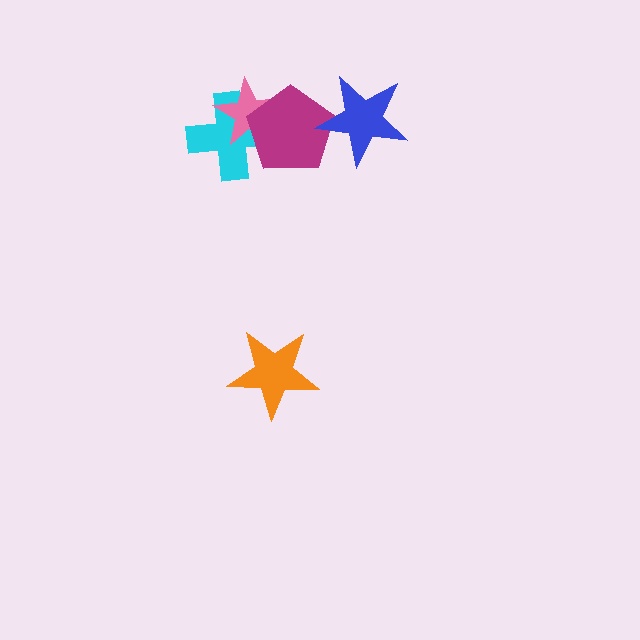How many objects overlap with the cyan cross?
2 objects overlap with the cyan cross.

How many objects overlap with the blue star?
1 object overlaps with the blue star.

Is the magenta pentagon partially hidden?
Yes, it is partially covered by another shape.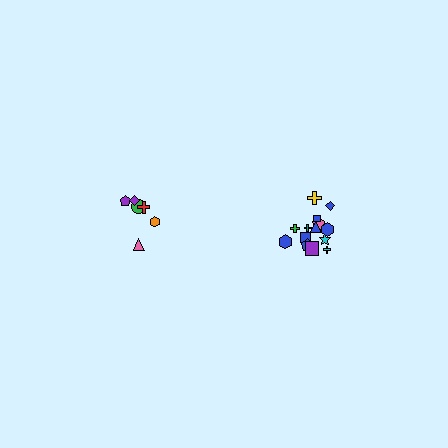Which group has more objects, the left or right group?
The right group.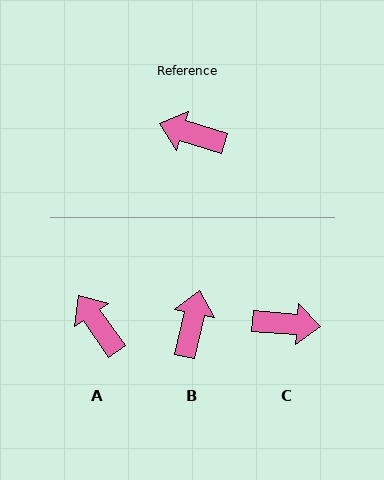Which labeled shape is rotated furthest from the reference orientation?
C, about 167 degrees away.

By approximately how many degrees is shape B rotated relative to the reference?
Approximately 85 degrees clockwise.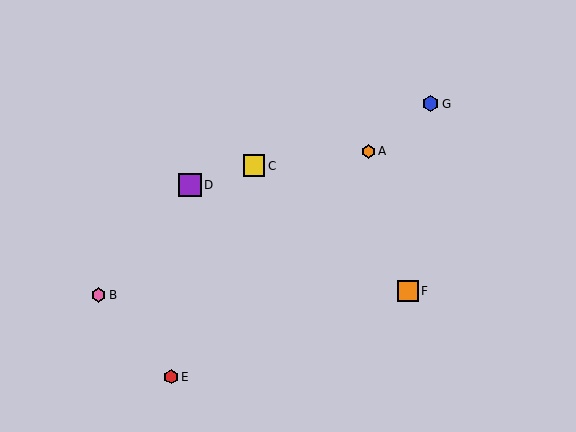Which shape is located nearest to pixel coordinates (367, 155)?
The orange hexagon (labeled A) at (369, 151) is nearest to that location.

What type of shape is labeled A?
Shape A is an orange hexagon.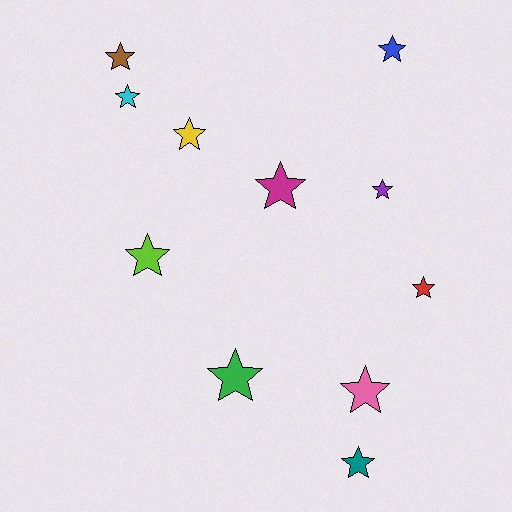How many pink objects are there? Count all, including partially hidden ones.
There is 1 pink object.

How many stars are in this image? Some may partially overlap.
There are 11 stars.